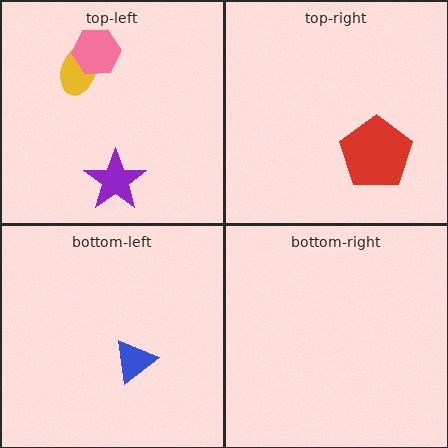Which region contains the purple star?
The top-left region.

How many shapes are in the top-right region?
1.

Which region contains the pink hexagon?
The top-left region.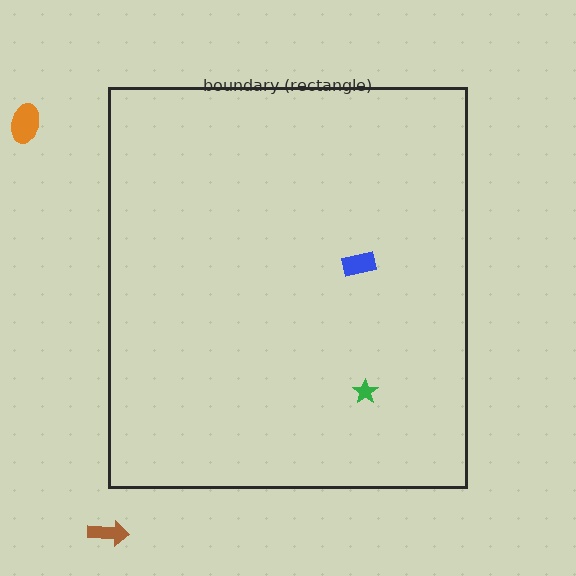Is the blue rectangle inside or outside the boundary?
Inside.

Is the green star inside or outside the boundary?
Inside.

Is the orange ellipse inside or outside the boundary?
Outside.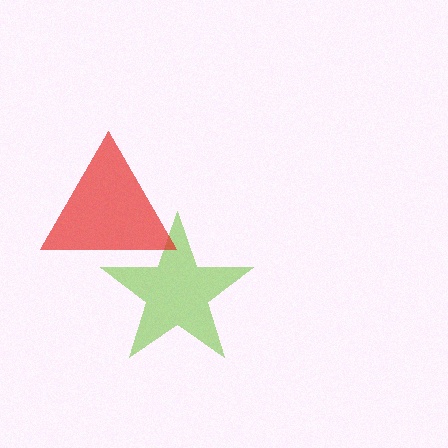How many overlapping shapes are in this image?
There are 2 overlapping shapes in the image.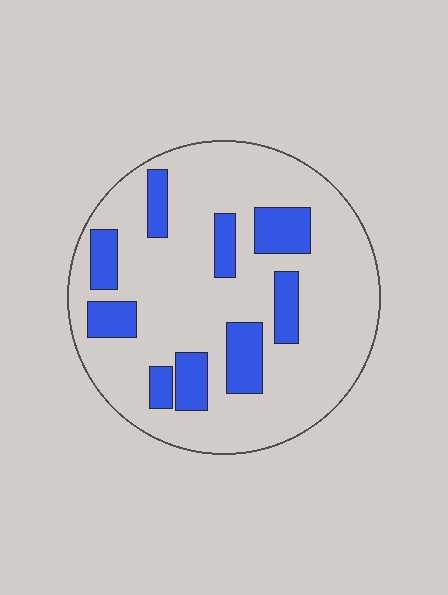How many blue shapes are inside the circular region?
9.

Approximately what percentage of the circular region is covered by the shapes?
Approximately 20%.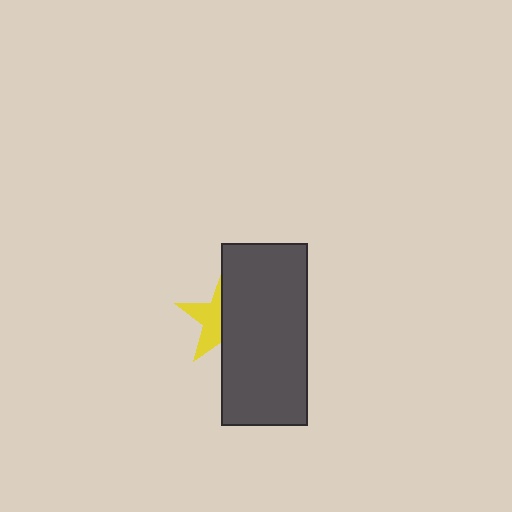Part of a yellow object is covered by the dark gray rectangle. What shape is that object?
It is a star.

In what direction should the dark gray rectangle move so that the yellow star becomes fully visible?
The dark gray rectangle should move right. That is the shortest direction to clear the overlap and leave the yellow star fully visible.